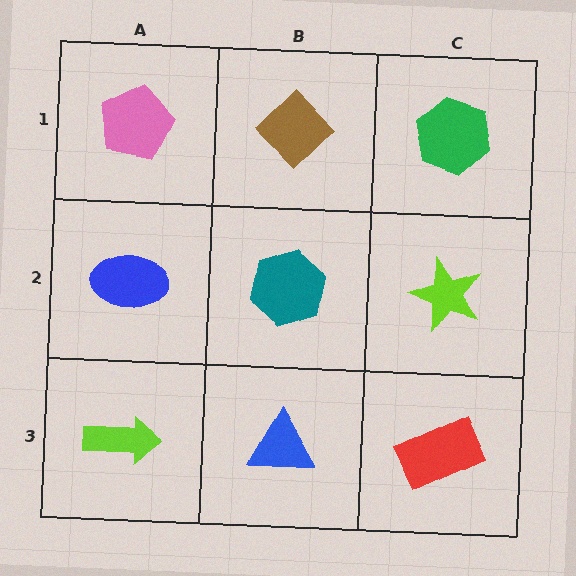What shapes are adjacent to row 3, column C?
A lime star (row 2, column C), a blue triangle (row 3, column B).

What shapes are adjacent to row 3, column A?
A blue ellipse (row 2, column A), a blue triangle (row 3, column B).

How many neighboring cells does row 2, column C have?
3.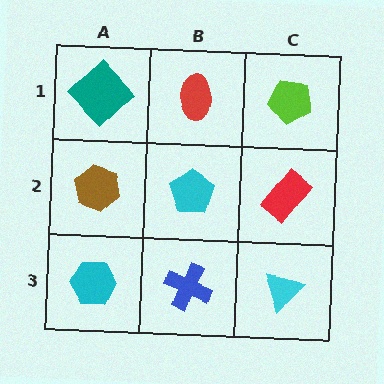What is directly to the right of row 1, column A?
A red ellipse.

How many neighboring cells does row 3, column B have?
3.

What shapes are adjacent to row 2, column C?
A lime pentagon (row 1, column C), a cyan triangle (row 3, column C), a cyan pentagon (row 2, column B).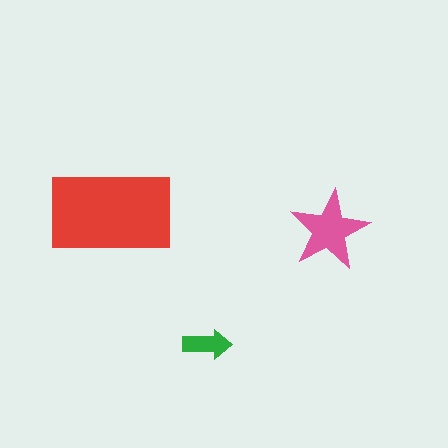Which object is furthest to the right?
The pink star is rightmost.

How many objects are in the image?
There are 3 objects in the image.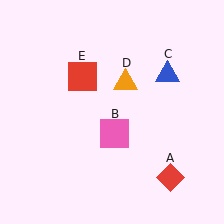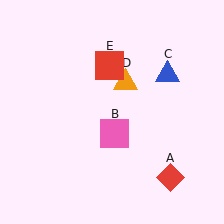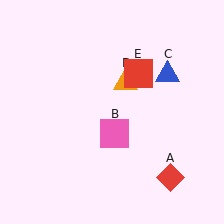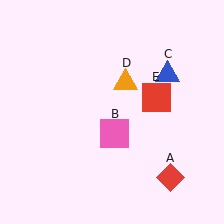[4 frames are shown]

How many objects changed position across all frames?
1 object changed position: red square (object E).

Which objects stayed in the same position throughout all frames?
Red diamond (object A) and pink square (object B) and blue triangle (object C) and orange triangle (object D) remained stationary.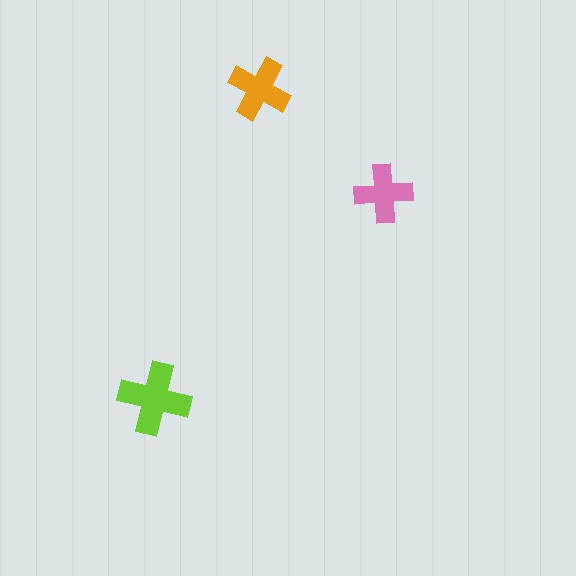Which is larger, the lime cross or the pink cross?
The lime one.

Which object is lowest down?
The lime cross is bottommost.